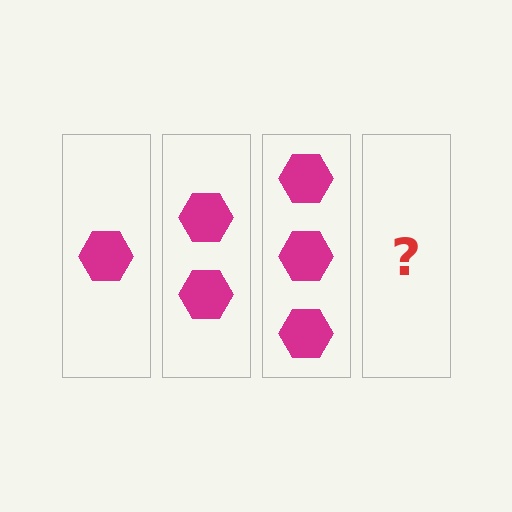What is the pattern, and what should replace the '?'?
The pattern is that each step adds one more hexagon. The '?' should be 4 hexagons.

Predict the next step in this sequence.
The next step is 4 hexagons.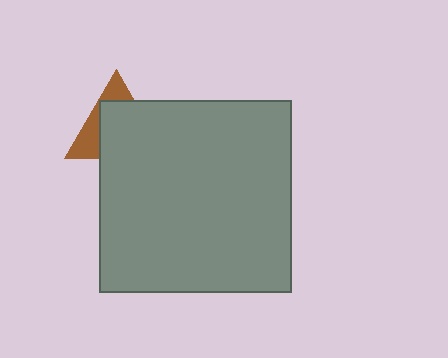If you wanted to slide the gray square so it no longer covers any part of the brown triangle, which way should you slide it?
Slide it toward the lower-right — that is the most direct way to separate the two shapes.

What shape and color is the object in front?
The object in front is a gray square.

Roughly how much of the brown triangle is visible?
A small part of it is visible (roughly 35%).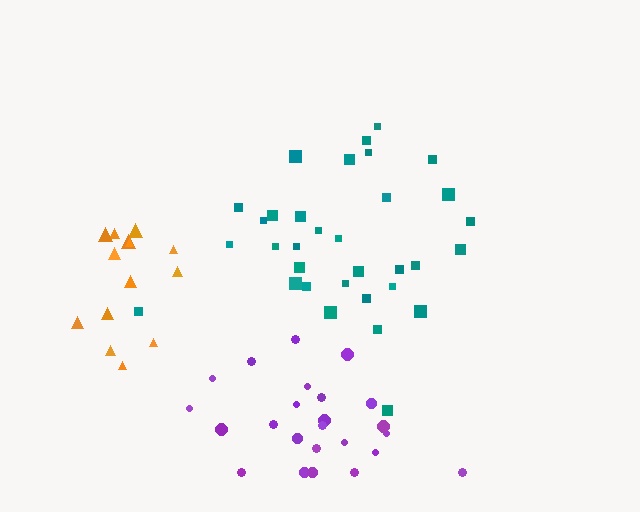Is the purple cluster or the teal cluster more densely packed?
Purple.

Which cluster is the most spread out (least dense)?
Teal.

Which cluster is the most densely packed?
Orange.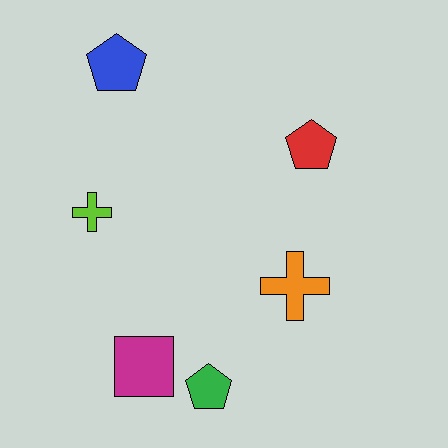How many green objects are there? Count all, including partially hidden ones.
There is 1 green object.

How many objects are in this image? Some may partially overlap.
There are 6 objects.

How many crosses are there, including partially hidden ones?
There are 2 crosses.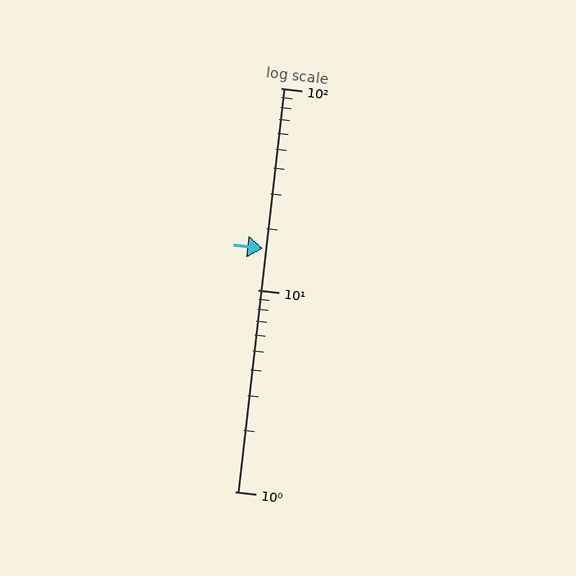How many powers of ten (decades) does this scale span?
The scale spans 2 decades, from 1 to 100.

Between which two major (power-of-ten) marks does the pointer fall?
The pointer is between 10 and 100.